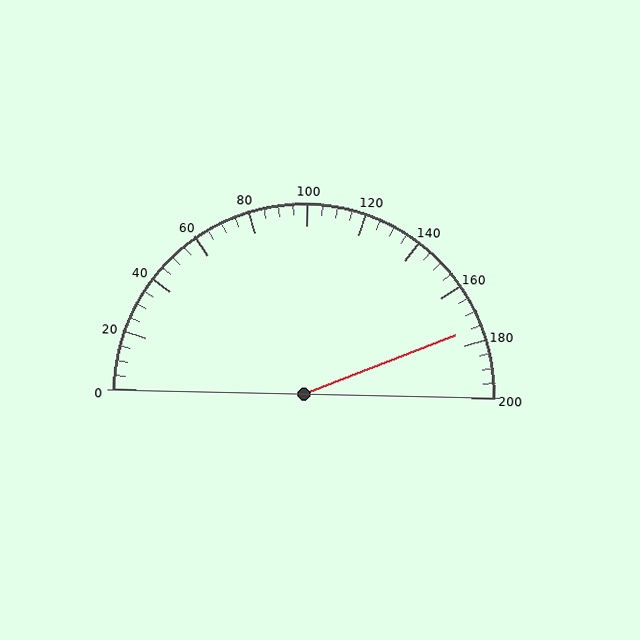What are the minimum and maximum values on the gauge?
The gauge ranges from 0 to 200.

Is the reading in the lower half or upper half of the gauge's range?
The reading is in the upper half of the range (0 to 200).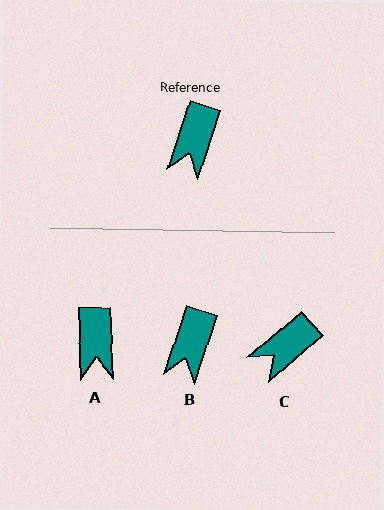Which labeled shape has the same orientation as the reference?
B.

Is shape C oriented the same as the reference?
No, it is off by about 31 degrees.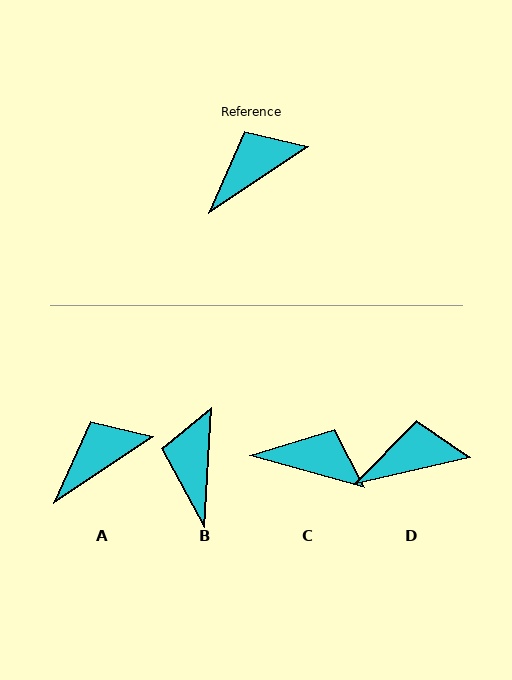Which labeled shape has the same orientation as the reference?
A.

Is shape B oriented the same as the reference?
No, it is off by about 53 degrees.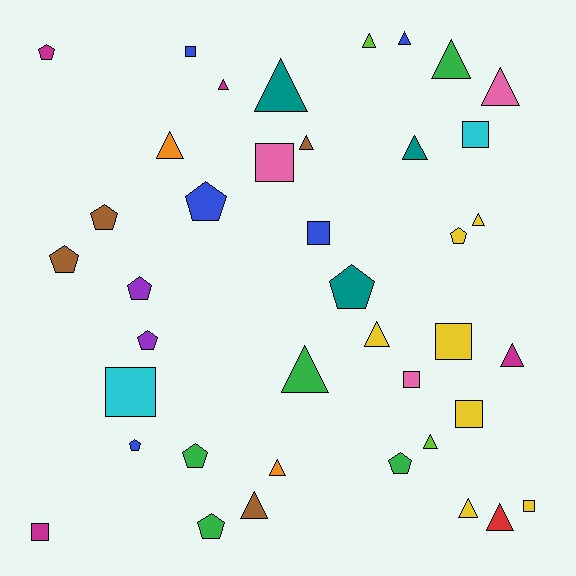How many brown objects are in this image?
There are 4 brown objects.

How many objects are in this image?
There are 40 objects.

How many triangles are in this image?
There are 18 triangles.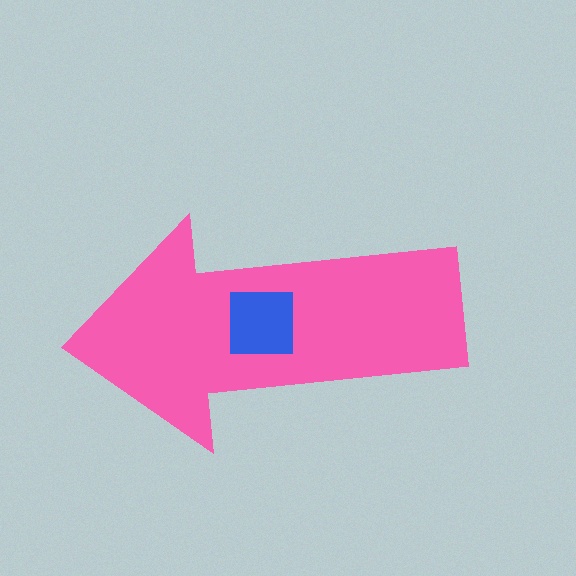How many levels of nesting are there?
2.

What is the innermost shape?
The blue square.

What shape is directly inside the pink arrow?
The blue square.